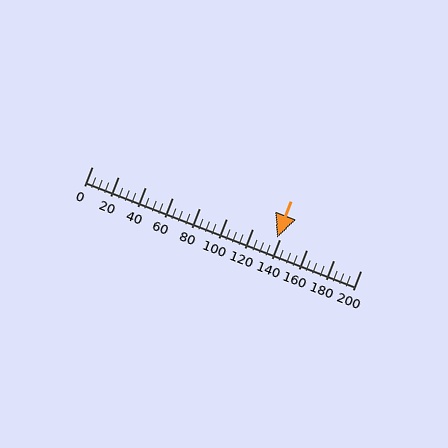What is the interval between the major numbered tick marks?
The major tick marks are spaced 20 units apart.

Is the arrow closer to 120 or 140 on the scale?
The arrow is closer to 140.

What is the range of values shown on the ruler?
The ruler shows values from 0 to 200.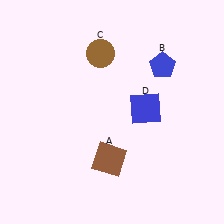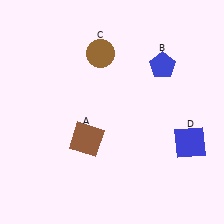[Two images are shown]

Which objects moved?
The objects that moved are: the brown square (A), the blue square (D).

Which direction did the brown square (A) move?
The brown square (A) moved left.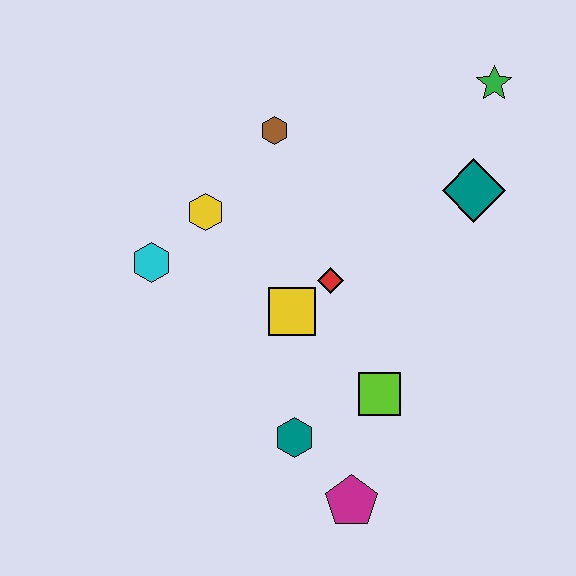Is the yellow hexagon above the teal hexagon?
Yes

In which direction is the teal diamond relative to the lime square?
The teal diamond is above the lime square.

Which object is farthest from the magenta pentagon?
The green star is farthest from the magenta pentagon.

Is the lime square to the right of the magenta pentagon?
Yes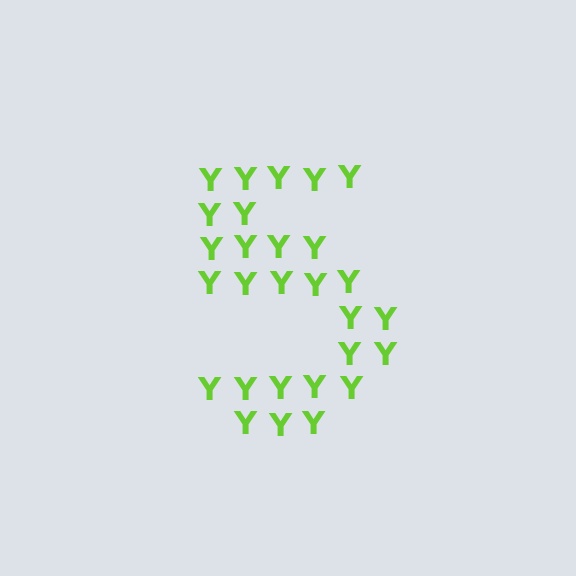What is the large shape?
The large shape is the digit 5.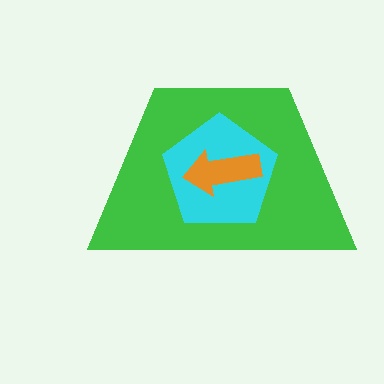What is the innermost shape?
The orange arrow.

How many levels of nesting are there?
3.